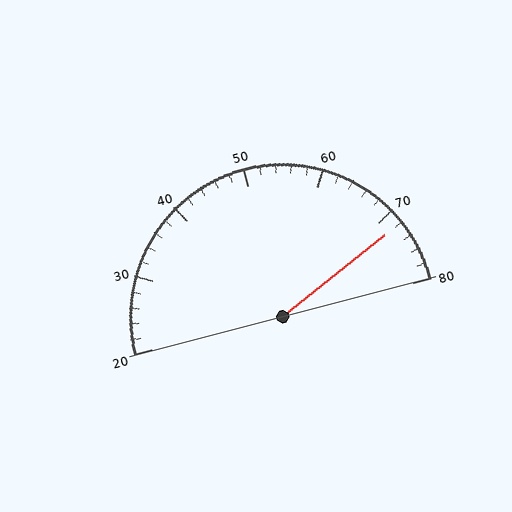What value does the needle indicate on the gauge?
The needle indicates approximately 72.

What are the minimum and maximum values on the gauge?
The gauge ranges from 20 to 80.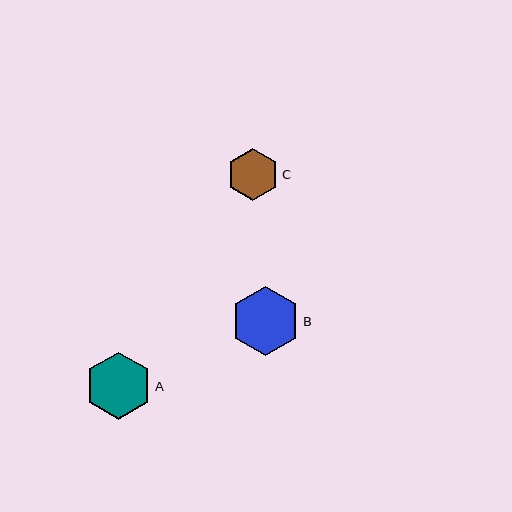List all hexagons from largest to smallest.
From largest to smallest: B, A, C.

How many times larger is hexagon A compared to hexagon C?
Hexagon A is approximately 1.3 times the size of hexagon C.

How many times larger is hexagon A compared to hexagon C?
Hexagon A is approximately 1.3 times the size of hexagon C.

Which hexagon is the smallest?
Hexagon C is the smallest with a size of approximately 52 pixels.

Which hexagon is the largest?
Hexagon B is the largest with a size of approximately 70 pixels.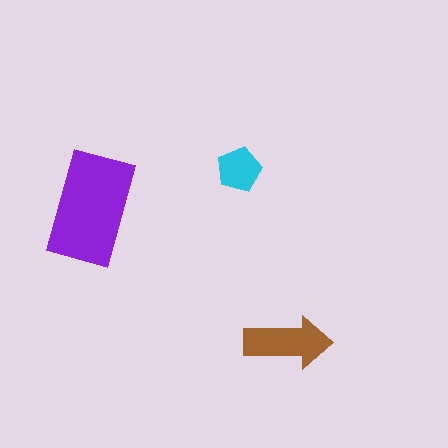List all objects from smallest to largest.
The cyan pentagon, the brown arrow, the purple rectangle.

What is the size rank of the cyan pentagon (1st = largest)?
3rd.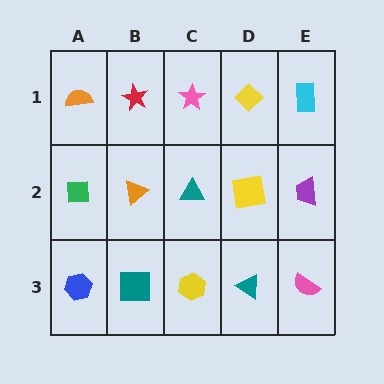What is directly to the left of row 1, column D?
A pink star.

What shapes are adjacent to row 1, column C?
A teal triangle (row 2, column C), a red star (row 1, column B), a yellow diamond (row 1, column D).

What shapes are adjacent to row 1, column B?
An orange triangle (row 2, column B), an orange semicircle (row 1, column A), a pink star (row 1, column C).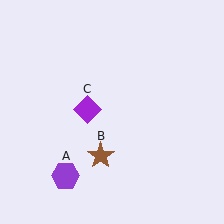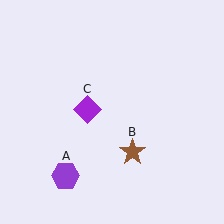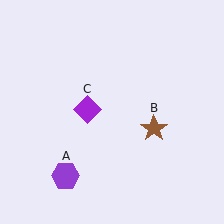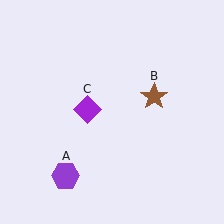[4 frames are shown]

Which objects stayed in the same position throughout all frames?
Purple hexagon (object A) and purple diamond (object C) remained stationary.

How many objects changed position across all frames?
1 object changed position: brown star (object B).